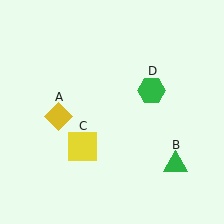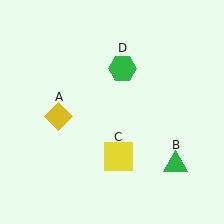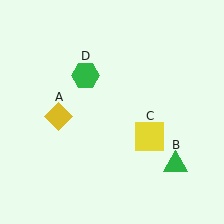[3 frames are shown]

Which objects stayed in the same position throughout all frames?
Yellow diamond (object A) and green triangle (object B) remained stationary.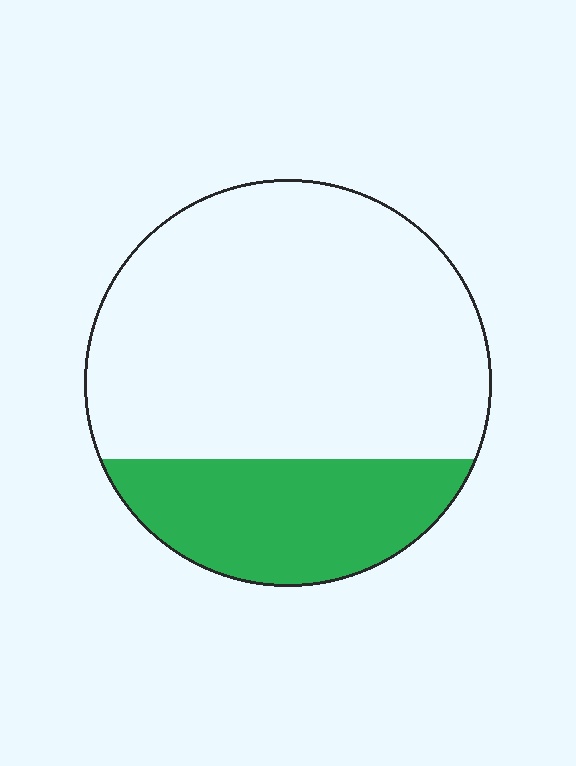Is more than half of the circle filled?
No.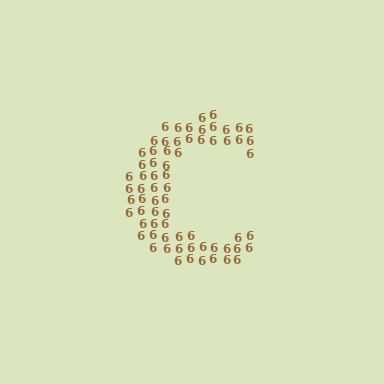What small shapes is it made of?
It is made of small digit 6's.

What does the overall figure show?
The overall figure shows the letter C.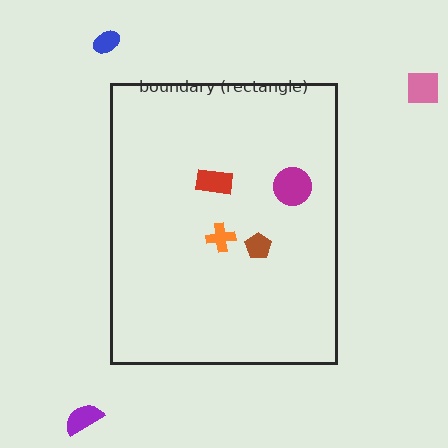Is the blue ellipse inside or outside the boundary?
Outside.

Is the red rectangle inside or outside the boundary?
Inside.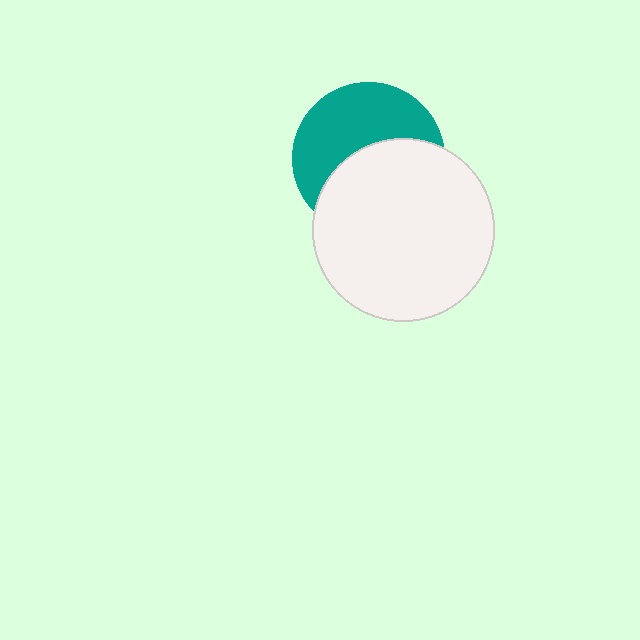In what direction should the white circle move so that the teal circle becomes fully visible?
The white circle should move down. That is the shortest direction to clear the overlap and leave the teal circle fully visible.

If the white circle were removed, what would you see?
You would see the complete teal circle.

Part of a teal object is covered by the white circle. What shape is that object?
It is a circle.